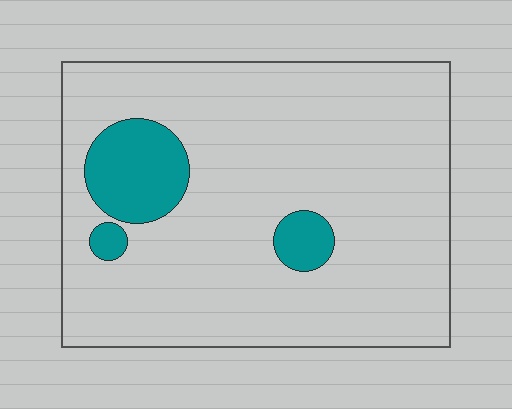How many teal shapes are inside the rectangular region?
3.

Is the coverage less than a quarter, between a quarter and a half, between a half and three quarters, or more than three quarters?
Less than a quarter.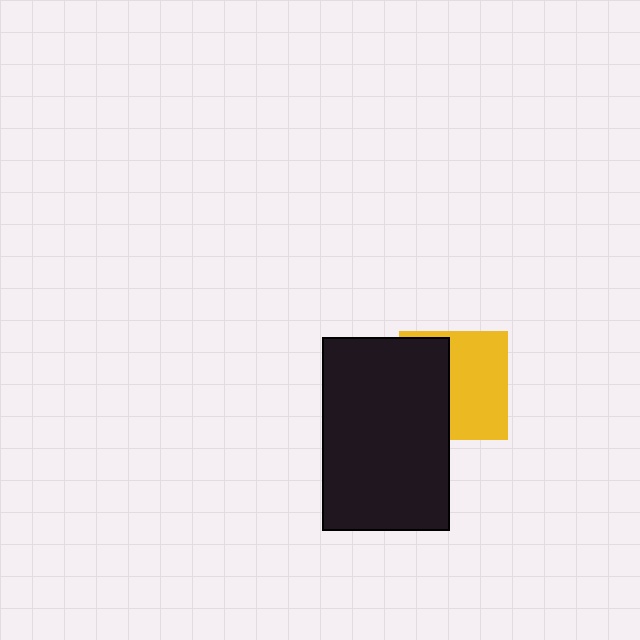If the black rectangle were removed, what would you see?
You would see the complete yellow square.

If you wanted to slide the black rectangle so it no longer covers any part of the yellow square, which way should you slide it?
Slide it left — that is the most direct way to separate the two shapes.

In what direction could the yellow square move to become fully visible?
The yellow square could move right. That would shift it out from behind the black rectangle entirely.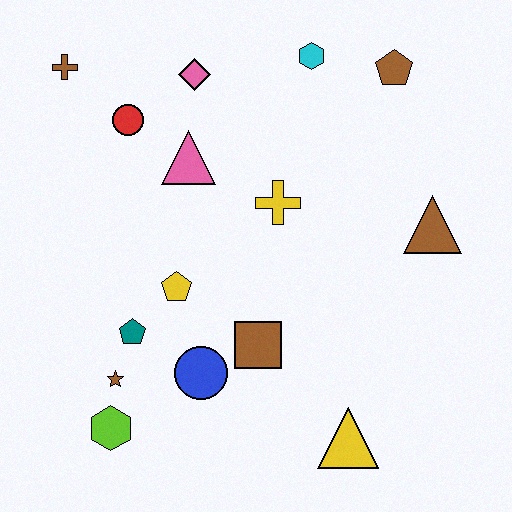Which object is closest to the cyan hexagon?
The brown pentagon is closest to the cyan hexagon.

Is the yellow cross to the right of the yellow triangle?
No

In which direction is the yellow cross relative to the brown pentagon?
The yellow cross is below the brown pentagon.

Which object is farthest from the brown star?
The brown pentagon is farthest from the brown star.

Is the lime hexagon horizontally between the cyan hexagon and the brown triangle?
No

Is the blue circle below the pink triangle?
Yes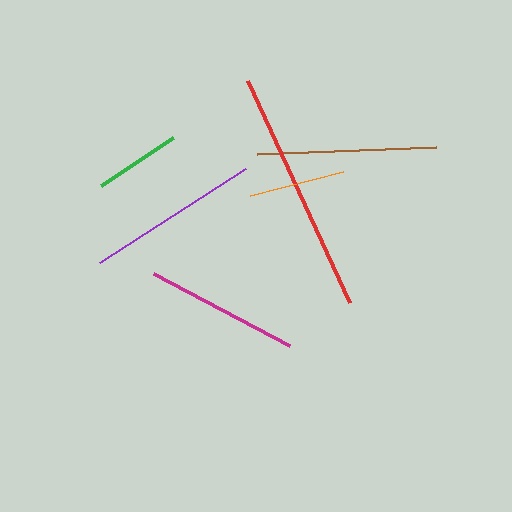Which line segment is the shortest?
The green line is the shortest at approximately 87 pixels.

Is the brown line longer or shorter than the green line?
The brown line is longer than the green line.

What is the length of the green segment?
The green segment is approximately 87 pixels long.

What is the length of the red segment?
The red segment is approximately 245 pixels long.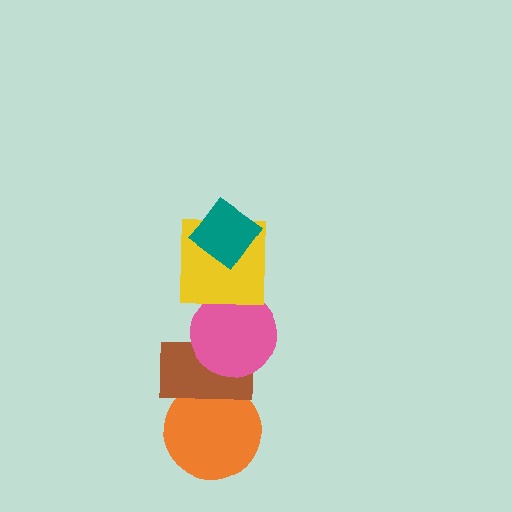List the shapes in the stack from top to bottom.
From top to bottom: the teal diamond, the yellow square, the pink circle, the brown rectangle, the orange circle.